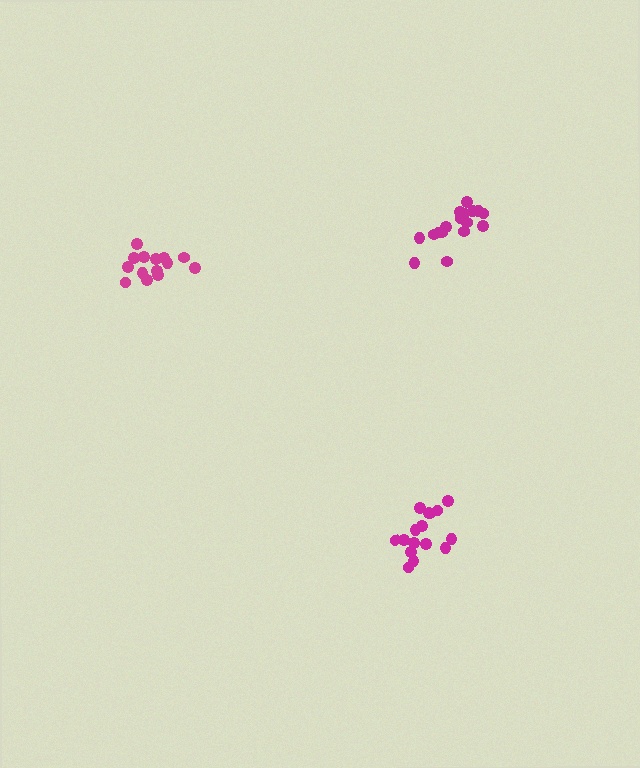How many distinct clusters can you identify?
There are 3 distinct clusters.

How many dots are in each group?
Group 1: 14 dots, Group 2: 17 dots, Group 3: 16 dots (47 total).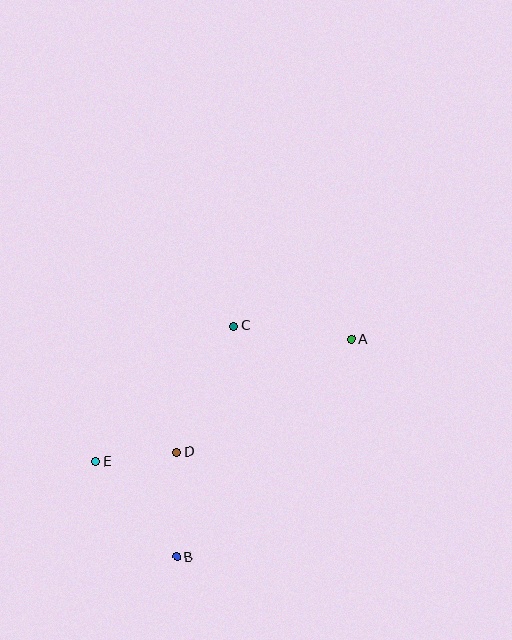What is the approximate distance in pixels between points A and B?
The distance between A and B is approximately 279 pixels.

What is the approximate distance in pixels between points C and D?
The distance between C and D is approximately 139 pixels.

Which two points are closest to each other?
Points D and E are closest to each other.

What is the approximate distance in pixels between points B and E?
The distance between B and E is approximately 125 pixels.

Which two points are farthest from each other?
Points A and E are farthest from each other.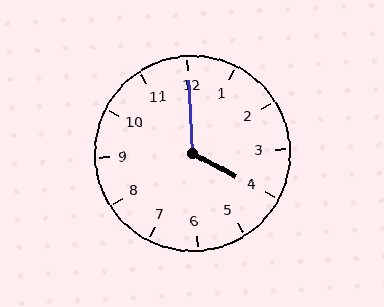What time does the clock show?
4:00.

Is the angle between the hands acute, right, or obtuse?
It is obtuse.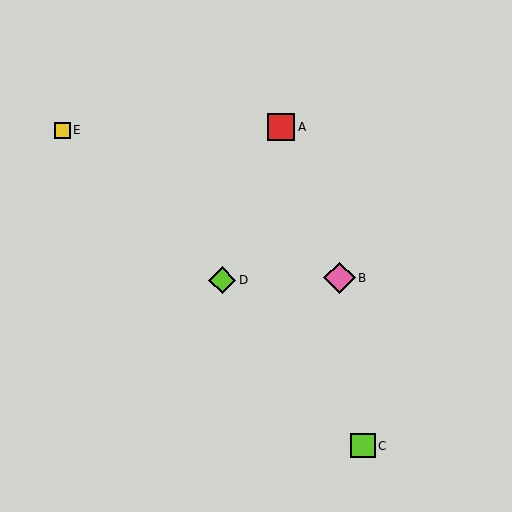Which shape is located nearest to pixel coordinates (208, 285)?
The lime diamond (labeled D) at (222, 280) is nearest to that location.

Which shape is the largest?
The pink diamond (labeled B) is the largest.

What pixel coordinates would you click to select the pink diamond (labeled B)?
Click at (340, 278) to select the pink diamond B.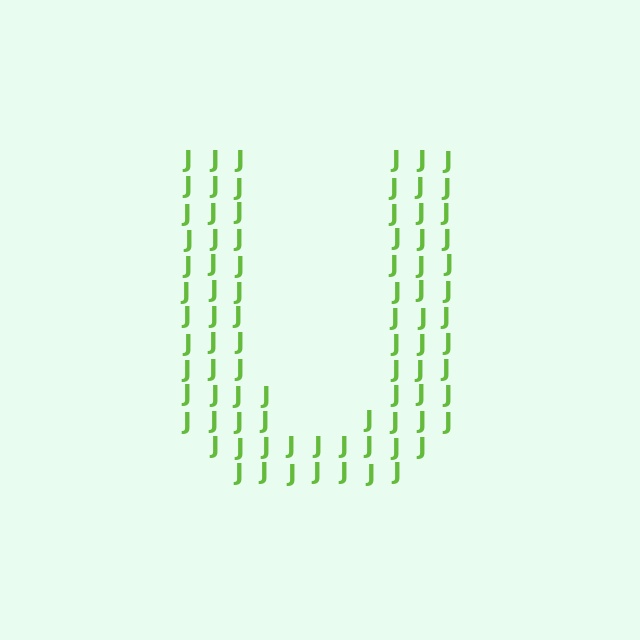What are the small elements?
The small elements are letter J's.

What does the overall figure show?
The overall figure shows the letter U.